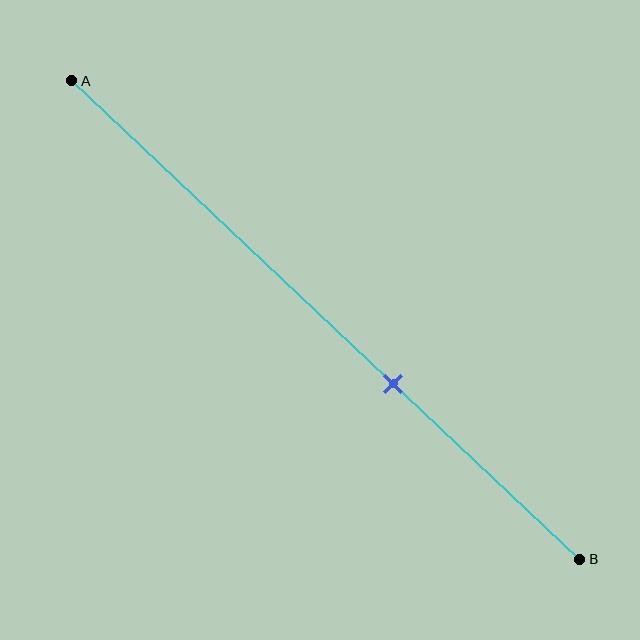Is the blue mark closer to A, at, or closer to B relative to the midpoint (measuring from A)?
The blue mark is closer to point B than the midpoint of segment AB.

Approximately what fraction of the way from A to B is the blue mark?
The blue mark is approximately 65% of the way from A to B.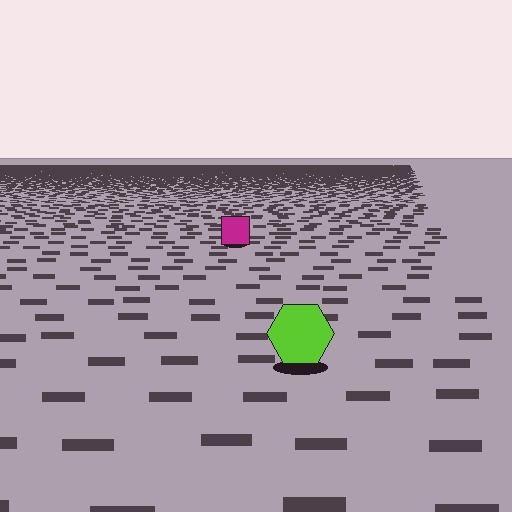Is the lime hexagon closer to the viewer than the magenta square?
Yes. The lime hexagon is closer — you can tell from the texture gradient: the ground texture is coarser near it.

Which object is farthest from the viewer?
The magenta square is farthest from the viewer. It appears smaller and the ground texture around it is denser.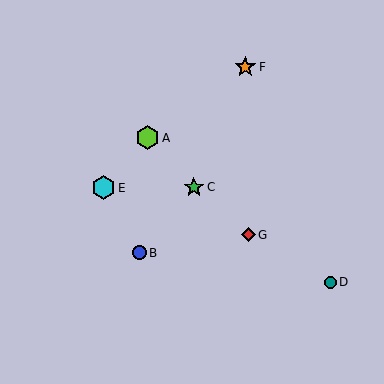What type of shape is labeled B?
Shape B is a blue circle.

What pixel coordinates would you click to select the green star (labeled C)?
Click at (194, 187) to select the green star C.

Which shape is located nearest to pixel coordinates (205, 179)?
The green star (labeled C) at (194, 187) is nearest to that location.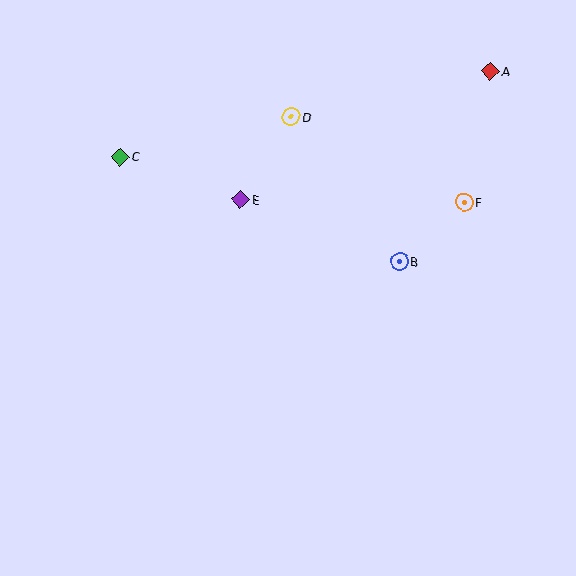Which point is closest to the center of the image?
Point E at (240, 199) is closest to the center.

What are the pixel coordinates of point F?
Point F is at (464, 203).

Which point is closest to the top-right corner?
Point A is closest to the top-right corner.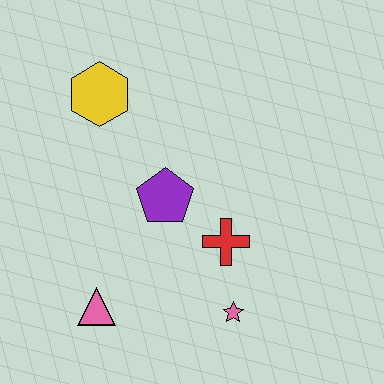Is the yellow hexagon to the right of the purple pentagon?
No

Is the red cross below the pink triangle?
No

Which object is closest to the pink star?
The red cross is closest to the pink star.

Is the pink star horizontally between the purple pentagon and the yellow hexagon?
No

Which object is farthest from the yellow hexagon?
The pink star is farthest from the yellow hexagon.